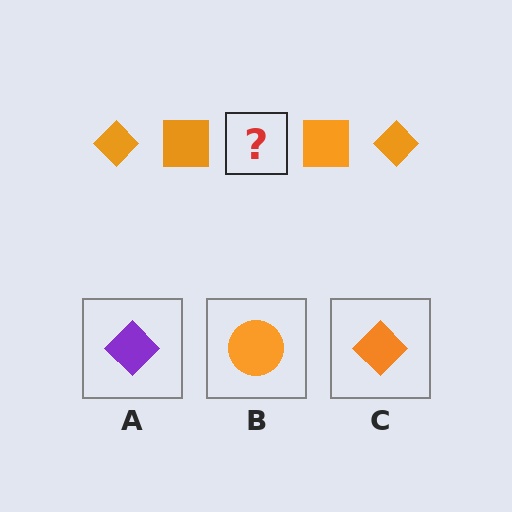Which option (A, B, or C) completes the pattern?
C.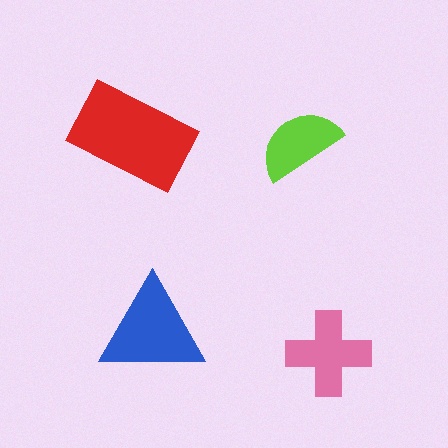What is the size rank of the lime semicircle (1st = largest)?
4th.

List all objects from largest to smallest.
The red rectangle, the blue triangle, the pink cross, the lime semicircle.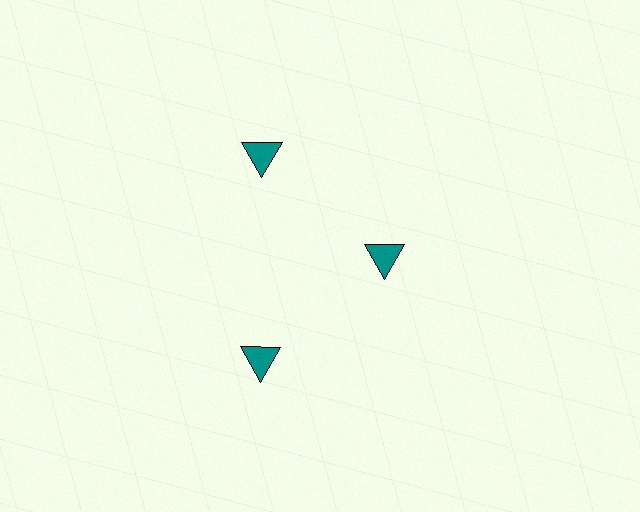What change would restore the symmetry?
The symmetry would be restored by moving it outward, back onto the ring so that all 3 triangles sit at equal angles and equal distance from the center.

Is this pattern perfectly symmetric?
No. The 3 teal triangles are arranged in a ring, but one element near the 3 o'clock position is pulled inward toward the center, breaking the 3-fold rotational symmetry.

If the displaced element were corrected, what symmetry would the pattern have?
It would have 3-fold rotational symmetry — the pattern would map onto itself every 120 degrees.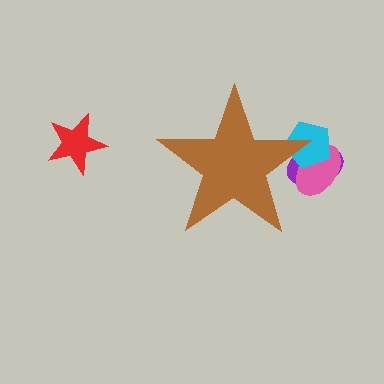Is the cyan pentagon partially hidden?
Yes, the cyan pentagon is partially hidden behind the brown star.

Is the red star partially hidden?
No, the red star is fully visible.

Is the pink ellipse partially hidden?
Yes, the pink ellipse is partially hidden behind the brown star.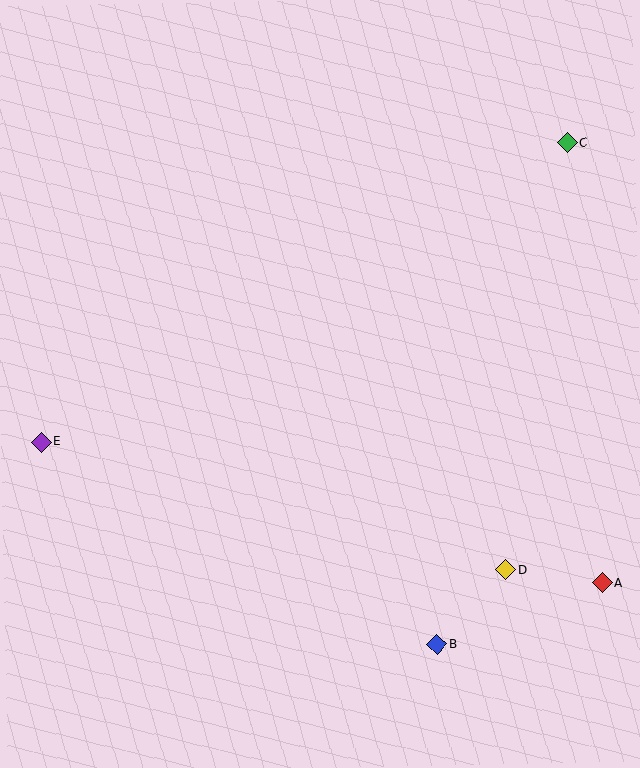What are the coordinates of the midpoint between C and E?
The midpoint between C and E is at (304, 292).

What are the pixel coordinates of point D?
Point D is at (506, 570).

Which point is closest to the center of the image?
Point D at (506, 570) is closest to the center.